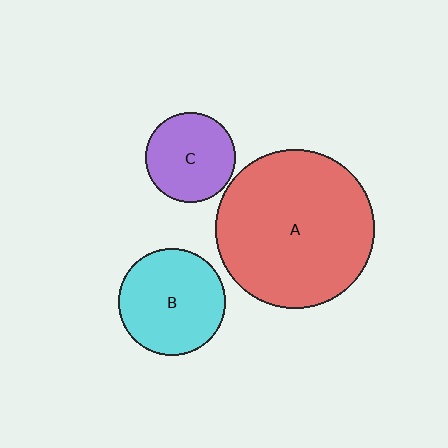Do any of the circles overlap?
No, none of the circles overlap.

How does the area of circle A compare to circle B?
Approximately 2.2 times.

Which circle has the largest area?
Circle A (red).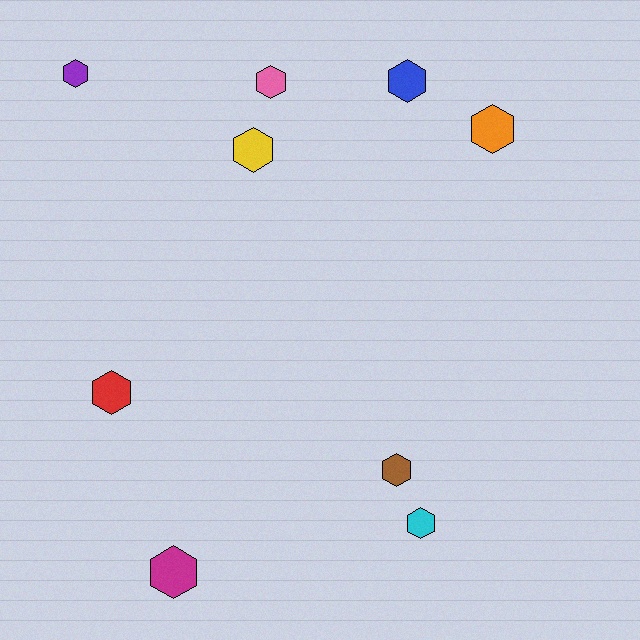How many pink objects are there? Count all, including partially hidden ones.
There is 1 pink object.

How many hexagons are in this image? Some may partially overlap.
There are 9 hexagons.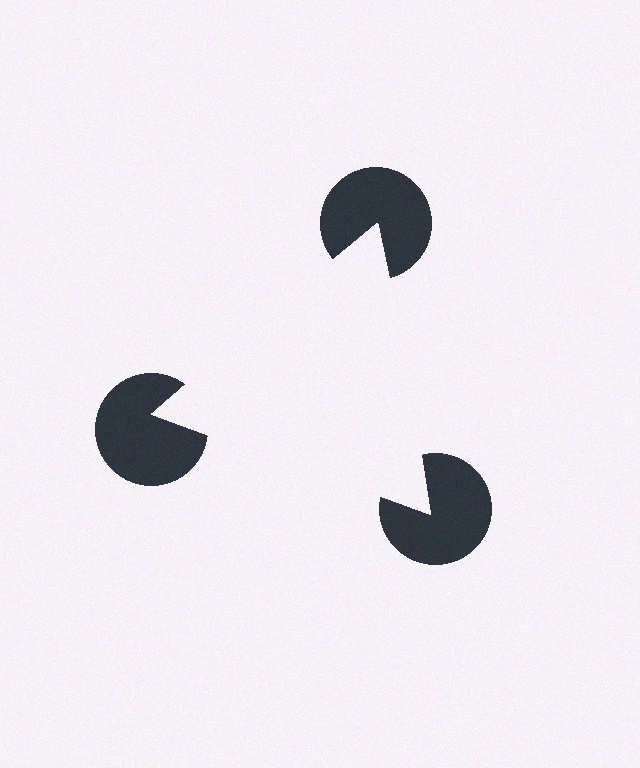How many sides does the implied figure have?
3 sides.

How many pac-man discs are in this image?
There are 3 — one at each vertex of the illusory triangle.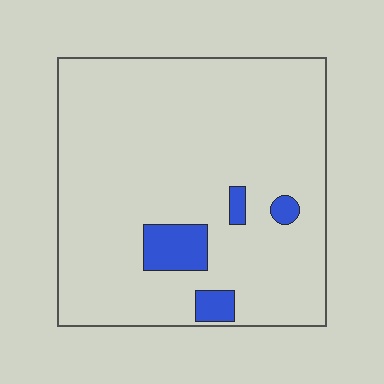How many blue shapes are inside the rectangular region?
4.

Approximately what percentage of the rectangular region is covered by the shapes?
Approximately 10%.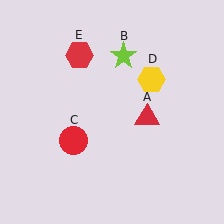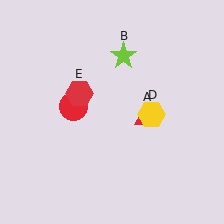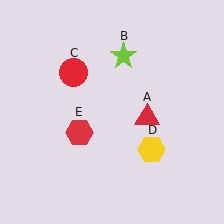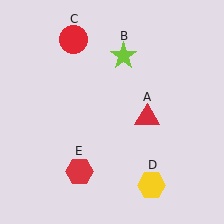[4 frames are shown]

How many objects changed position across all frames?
3 objects changed position: red circle (object C), yellow hexagon (object D), red hexagon (object E).